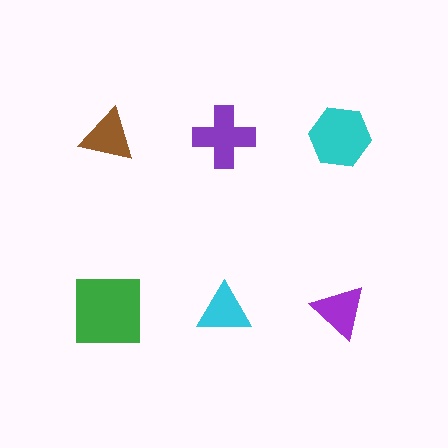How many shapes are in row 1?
3 shapes.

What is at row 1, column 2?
A purple cross.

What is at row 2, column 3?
A purple triangle.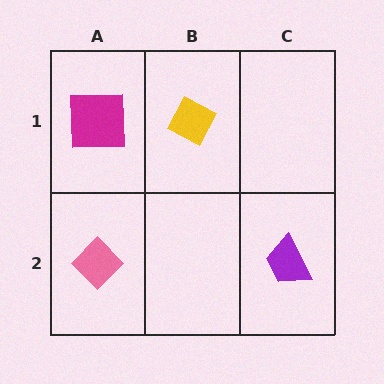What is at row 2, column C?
A purple trapezoid.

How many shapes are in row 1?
2 shapes.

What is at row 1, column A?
A magenta square.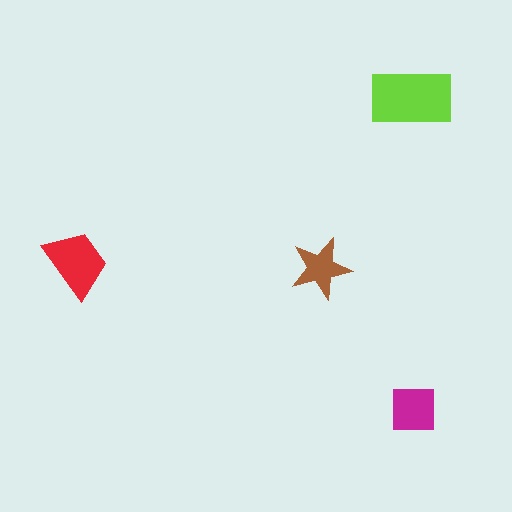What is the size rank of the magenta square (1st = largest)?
3rd.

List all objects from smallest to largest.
The brown star, the magenta square, the red trapezoid, the lime rectangle.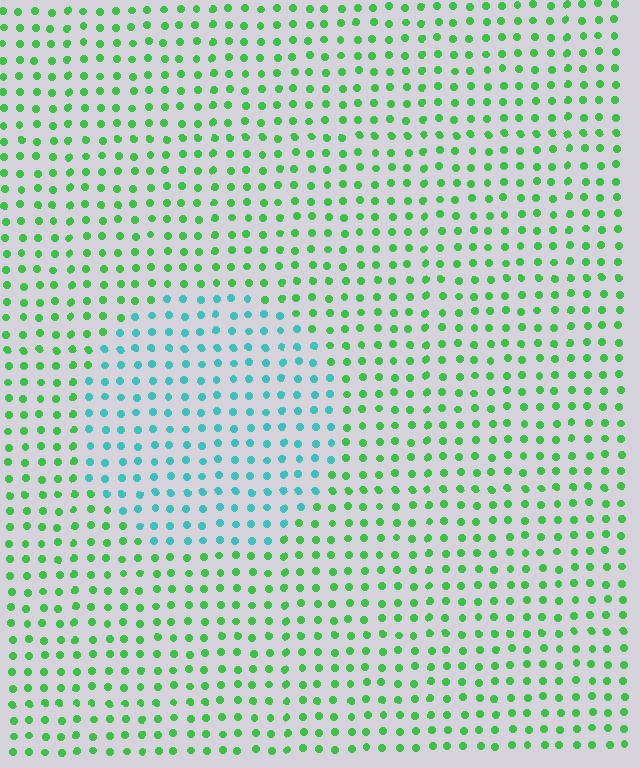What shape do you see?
I see a circle.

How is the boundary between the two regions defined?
The boundary is defined purely by a slight shift in hue (about 53 degrees). Spacing, size, and orientation are identical on both sides.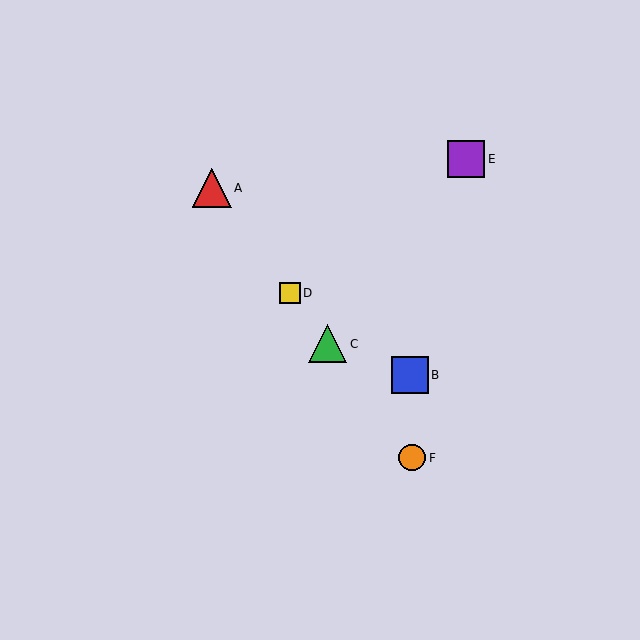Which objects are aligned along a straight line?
Objects A, C, D, F are aligned along a straight line.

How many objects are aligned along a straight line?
4 objects (A, C, D, F) are aligned along a straight line.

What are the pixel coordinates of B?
Object B is at (410, 375).